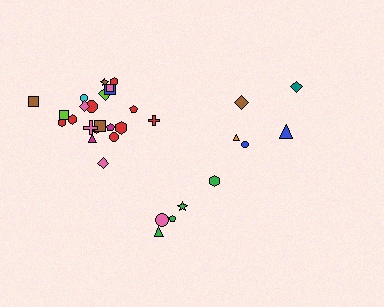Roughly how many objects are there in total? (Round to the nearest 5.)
Roughly 30 objects in total.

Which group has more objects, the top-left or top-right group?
The top-left group.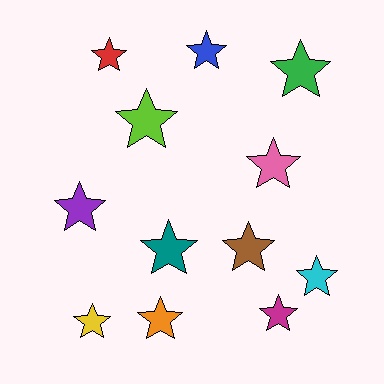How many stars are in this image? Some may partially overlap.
There are 12 stars.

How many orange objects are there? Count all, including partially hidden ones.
There is 1 orange object.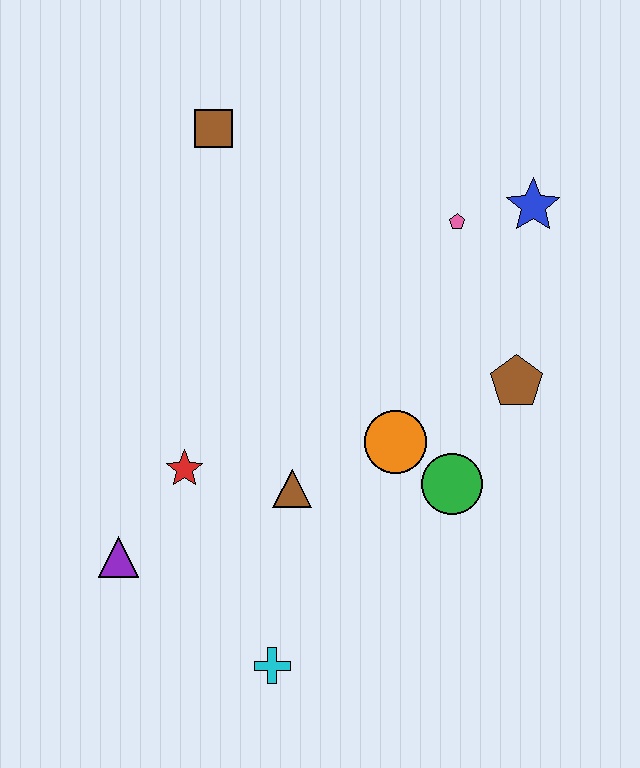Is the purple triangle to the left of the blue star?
Yes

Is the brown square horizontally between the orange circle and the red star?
Yes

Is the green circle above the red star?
No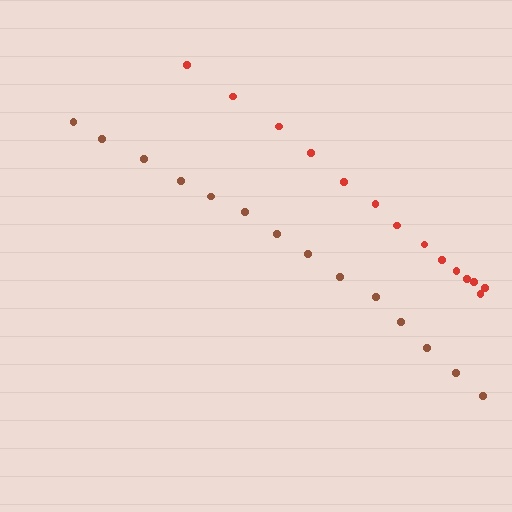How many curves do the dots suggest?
There are 2 distinct paths.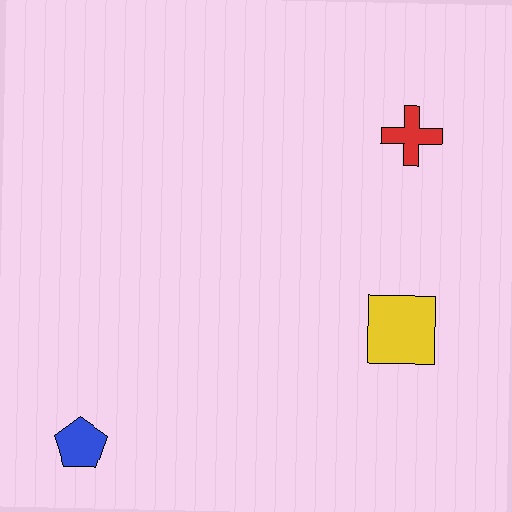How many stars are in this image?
There are no stars.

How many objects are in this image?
There are 3 objects.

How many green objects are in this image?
There are no green objects.